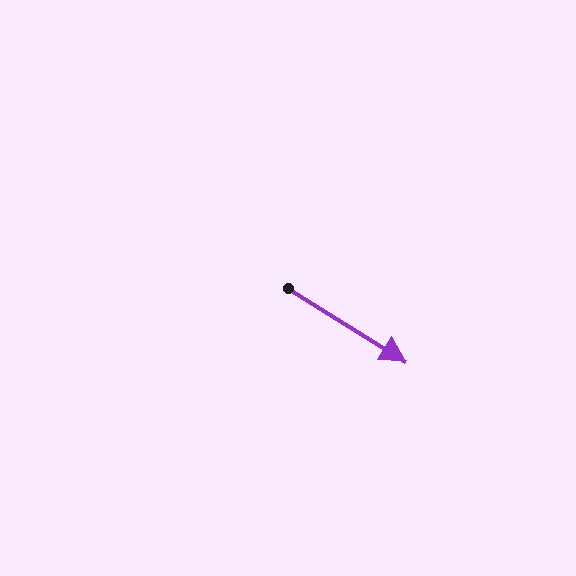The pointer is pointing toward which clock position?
Roughly 4 o'clock.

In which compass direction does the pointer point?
Southeast.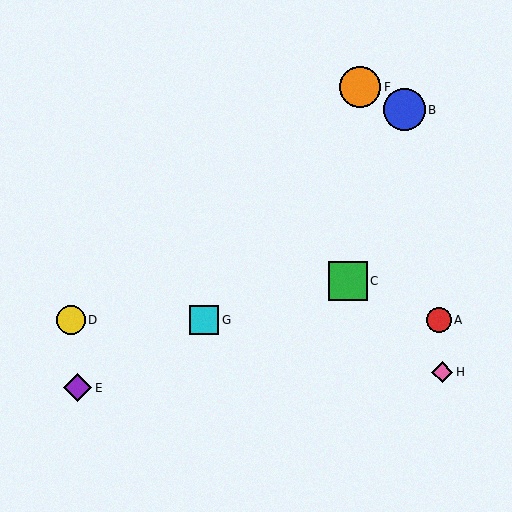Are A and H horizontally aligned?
No, A is at y≈320 and H is at y≈372.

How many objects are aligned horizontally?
3 objects (A, D, G) are aligned horizontally.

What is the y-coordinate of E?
Object E is at y≈388.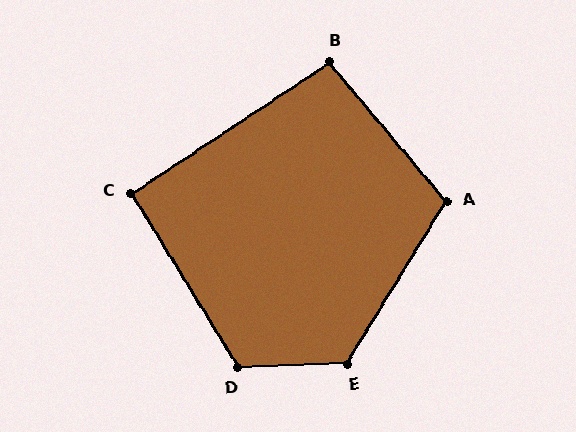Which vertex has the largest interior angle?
E, at approximately 123 degrees.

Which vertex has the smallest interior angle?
C, at approximately 92 degrees.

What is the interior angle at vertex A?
Approximately 108 degrees (obtuse).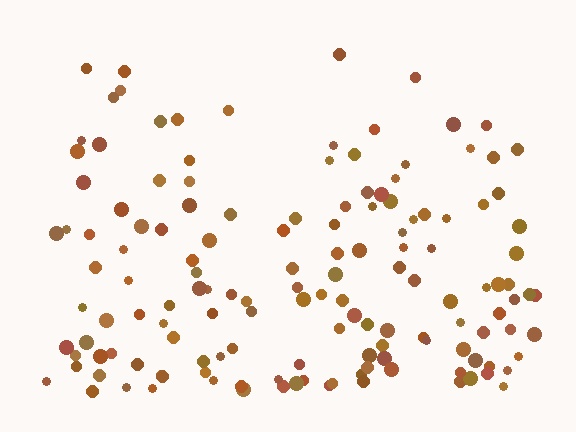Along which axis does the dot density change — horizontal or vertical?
Vertical.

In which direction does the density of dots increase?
From top to bottom, with the bottom side densest.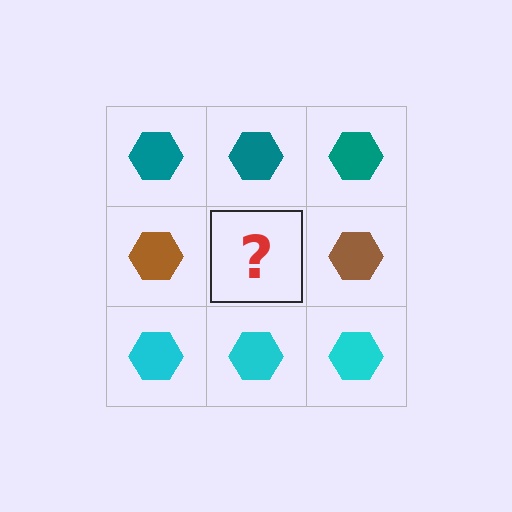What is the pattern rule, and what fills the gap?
The rule is that each row has a consistent color. The gap should be filled with a brown hexagon.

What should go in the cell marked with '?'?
The missing cell should contain a brown hexagon.